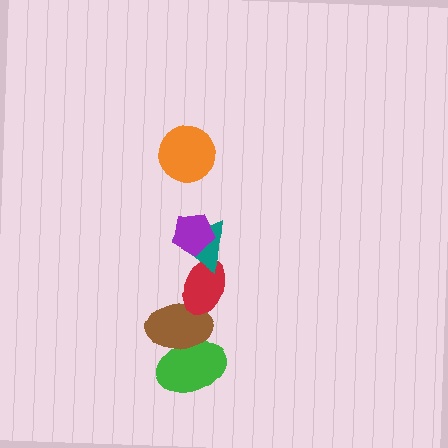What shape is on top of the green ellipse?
The brown ellipse is on top of the green ellipse.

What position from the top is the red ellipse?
The red ellipse is 4th from the top.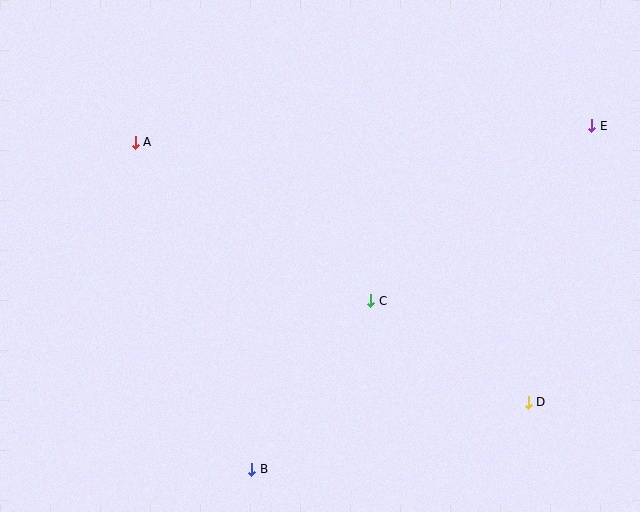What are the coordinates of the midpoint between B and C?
The midpoint between B and C is at (311, 385).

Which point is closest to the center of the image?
Point C at (370, 301) is closest to the center.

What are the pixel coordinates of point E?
Point E is at (592, 126).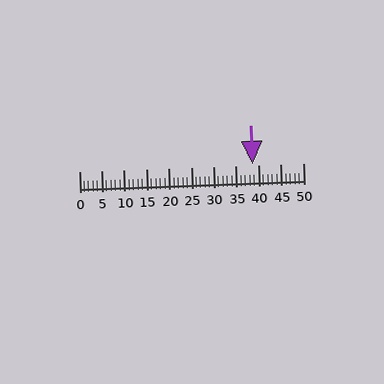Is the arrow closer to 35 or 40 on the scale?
The arrow is closer to 40.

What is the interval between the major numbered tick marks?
The major tick marks are spaced 5 units apart.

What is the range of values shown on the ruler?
The ruler shows values from 0 to 50.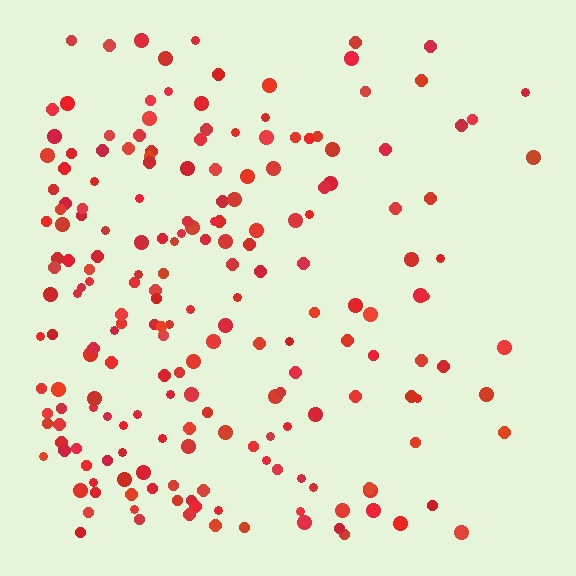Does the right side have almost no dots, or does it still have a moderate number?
Still a moderate number, just noticeably fewer than the left.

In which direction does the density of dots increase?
From right to left, with the left side densest.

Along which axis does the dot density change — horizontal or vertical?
Horizontal.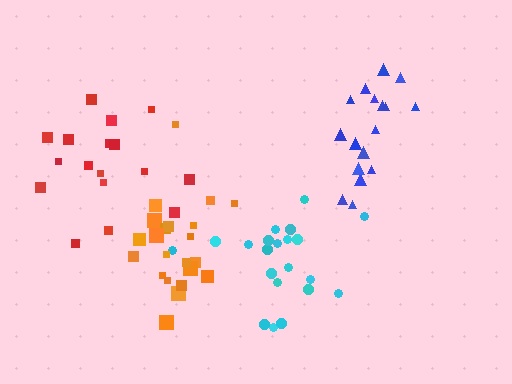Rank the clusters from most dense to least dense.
blue, orange, red, cyan.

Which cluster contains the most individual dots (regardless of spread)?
Orange (22).